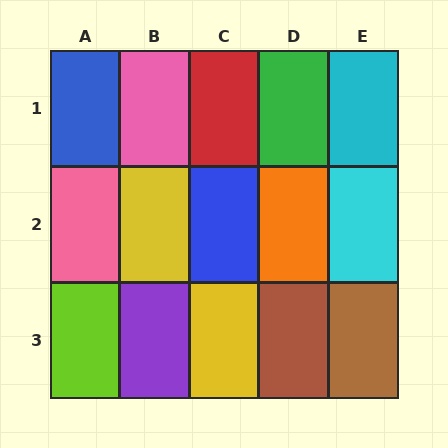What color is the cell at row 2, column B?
Yellow.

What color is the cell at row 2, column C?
Blue.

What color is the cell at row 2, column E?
Cyan.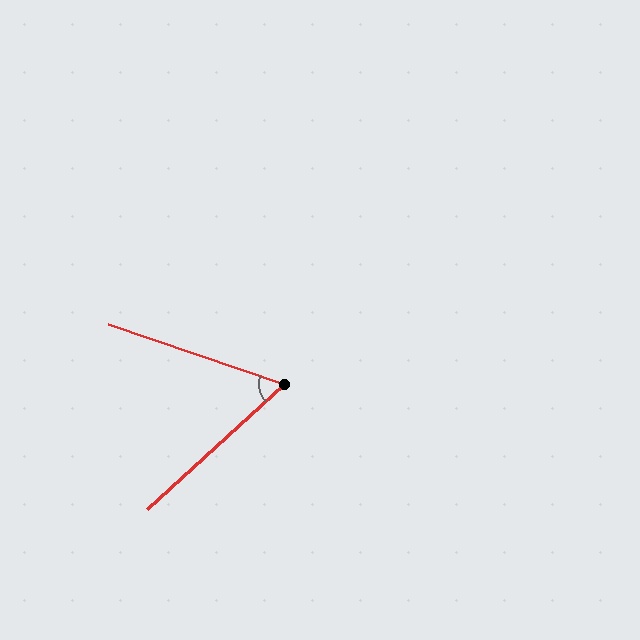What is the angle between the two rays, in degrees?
Approximately 61 degrees.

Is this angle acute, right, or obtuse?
It is acute.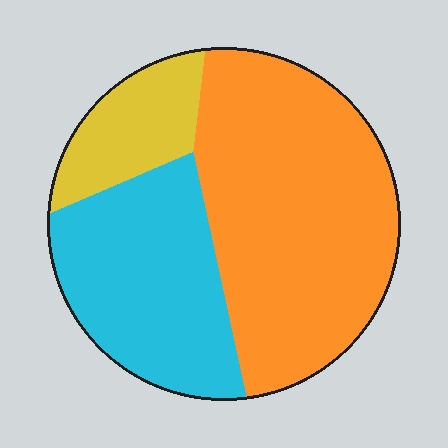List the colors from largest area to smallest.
From largest to smallest: orange, cyan, yellow.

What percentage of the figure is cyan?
Cyan takes up between a quarter and a half of the figure.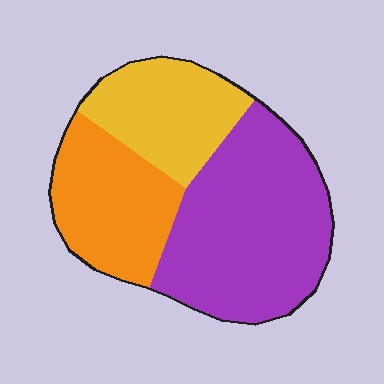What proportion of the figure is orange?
Orange takes up about one quarter (1/4) of the figure.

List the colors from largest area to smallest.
From largest to smallest: purple, orange, yellow.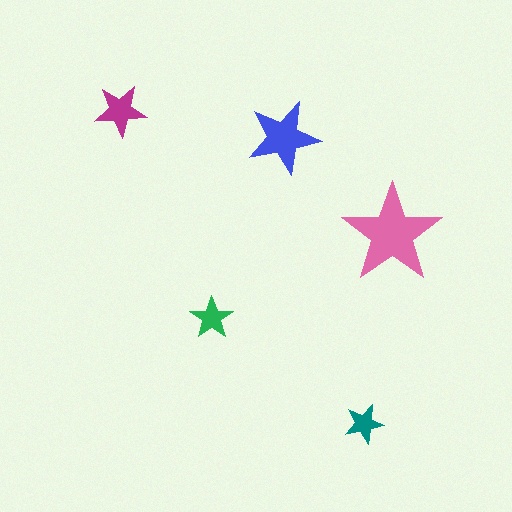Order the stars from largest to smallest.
the pink one, the blue one, the magenta one, the green one, the teal one.